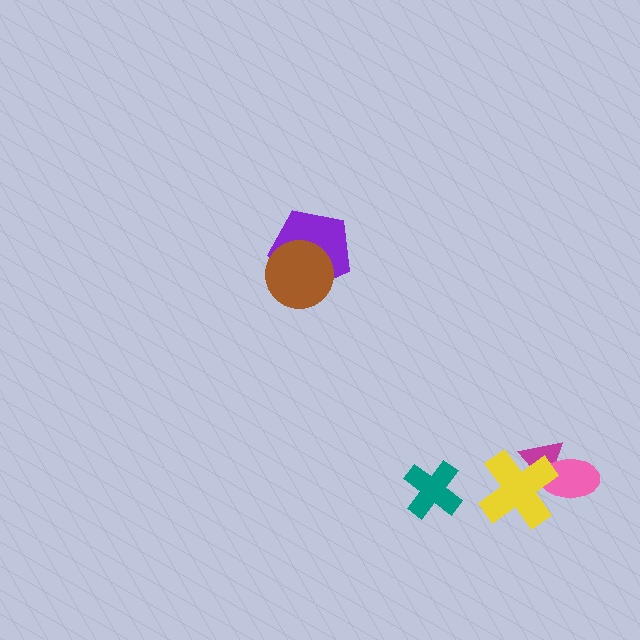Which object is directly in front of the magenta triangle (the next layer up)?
The pink ellipse is directly in front of the magenta triangle.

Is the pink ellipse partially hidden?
Yes, it is partially covered by another shape.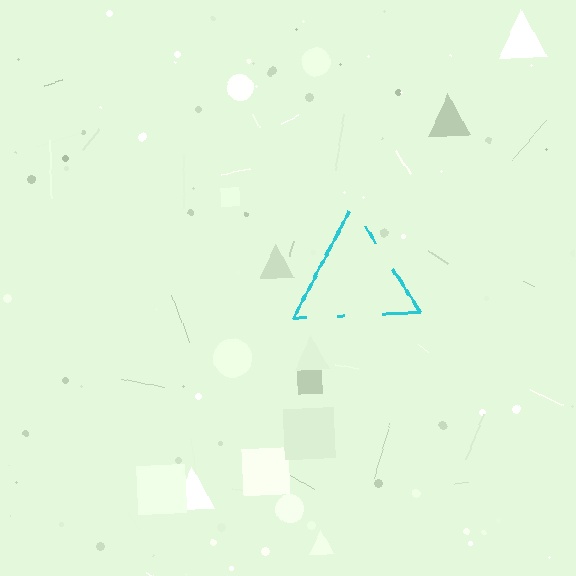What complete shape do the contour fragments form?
The contour fragments form a triangle.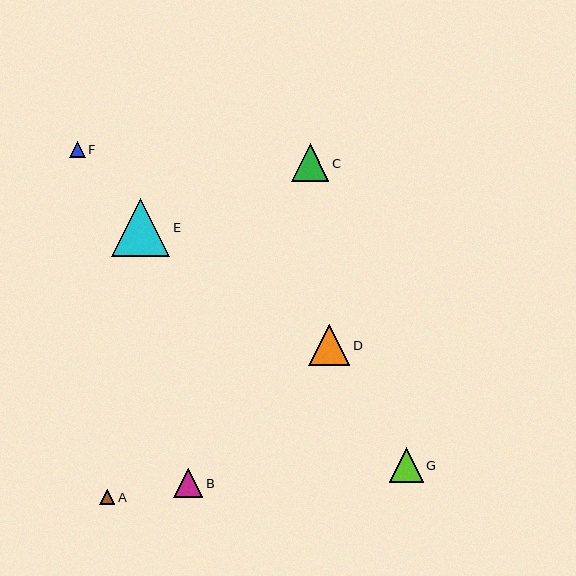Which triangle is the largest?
Triangle E is the largest with a size of approximately 58 pixels.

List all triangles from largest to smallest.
From largest to smallest: E, D, C, G, B, F, A.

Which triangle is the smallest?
Triangle A is the smallest with a size of approximately 15 pixels.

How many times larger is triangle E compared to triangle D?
Triangle E is approximately 1.4 times the size of triangle D.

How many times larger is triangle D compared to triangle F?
Triangle D is approximately 2.6 times the size of triangle F.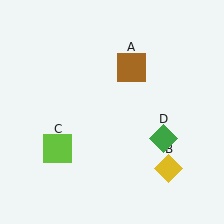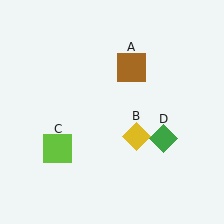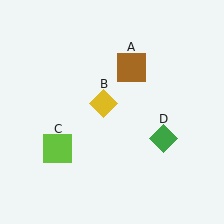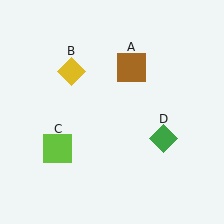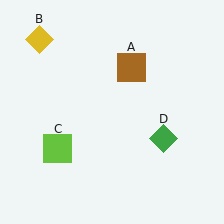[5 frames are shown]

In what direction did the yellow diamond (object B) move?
The yellow diamond (object B) moved up and to the left.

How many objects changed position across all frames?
1 object changed position: yellow diamond (object B).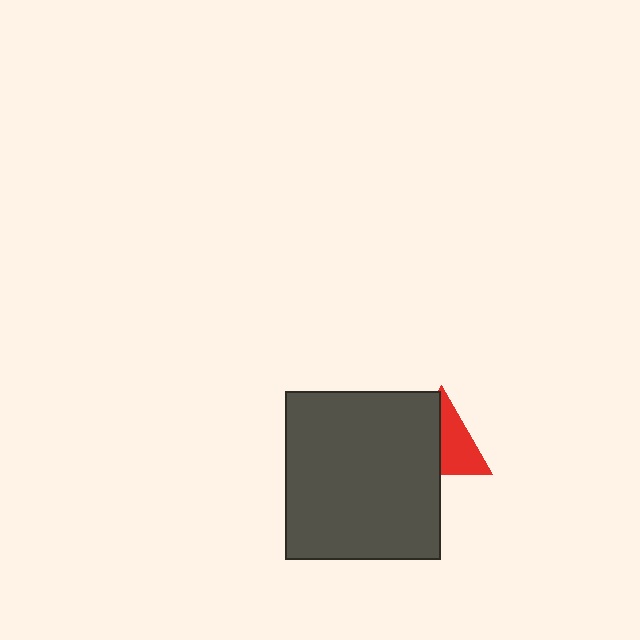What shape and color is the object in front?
The object in front is a dark gray rectangle.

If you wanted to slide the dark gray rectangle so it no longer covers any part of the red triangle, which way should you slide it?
Slide it left — that is the most direct way to separate the two shapes.